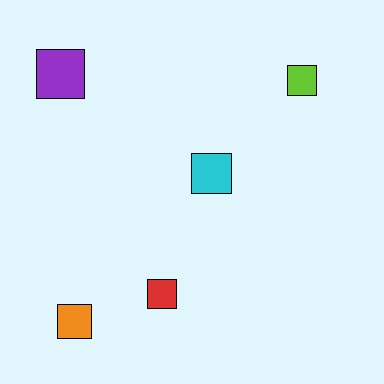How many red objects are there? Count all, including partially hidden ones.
There is 1 red object.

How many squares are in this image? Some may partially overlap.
There are 5 squares.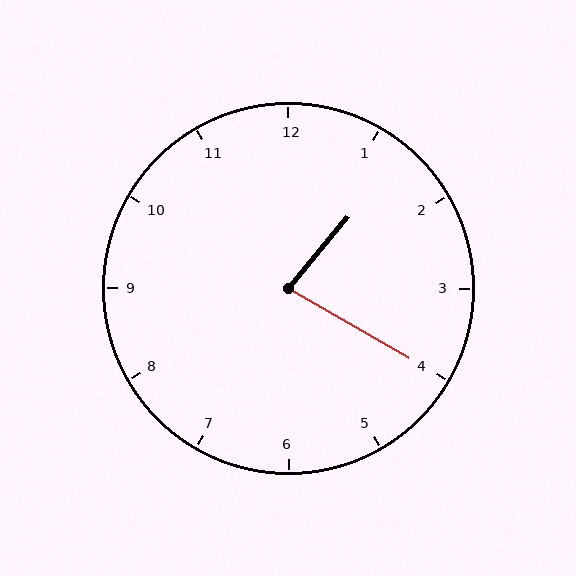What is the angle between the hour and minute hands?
Approximately 80 degrees.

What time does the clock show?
1:20.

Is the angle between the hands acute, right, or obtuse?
It is acute.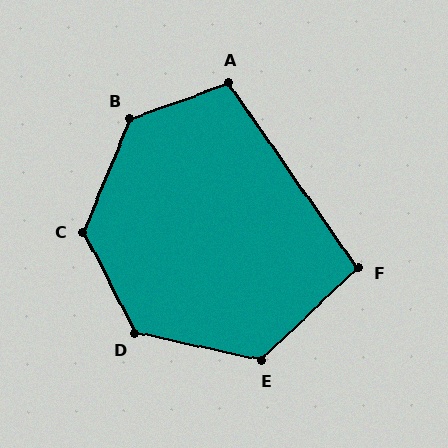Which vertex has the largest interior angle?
B, at approximately 132 degrees.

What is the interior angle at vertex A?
Approximately 105 degrees (obtuse).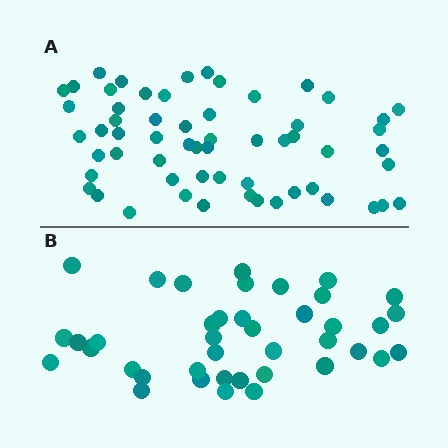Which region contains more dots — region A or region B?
Region A (the top region) has more dots.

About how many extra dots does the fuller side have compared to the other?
Region A has approximately 20 more dots than region B.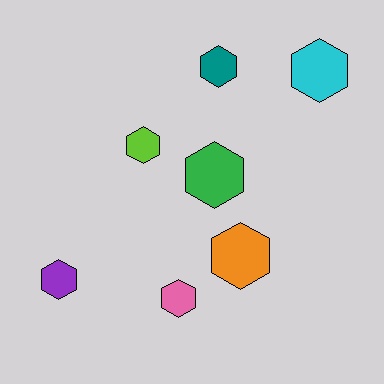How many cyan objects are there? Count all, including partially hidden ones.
There is 1 cyan object.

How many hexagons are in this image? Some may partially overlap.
There are 7 hexagons.